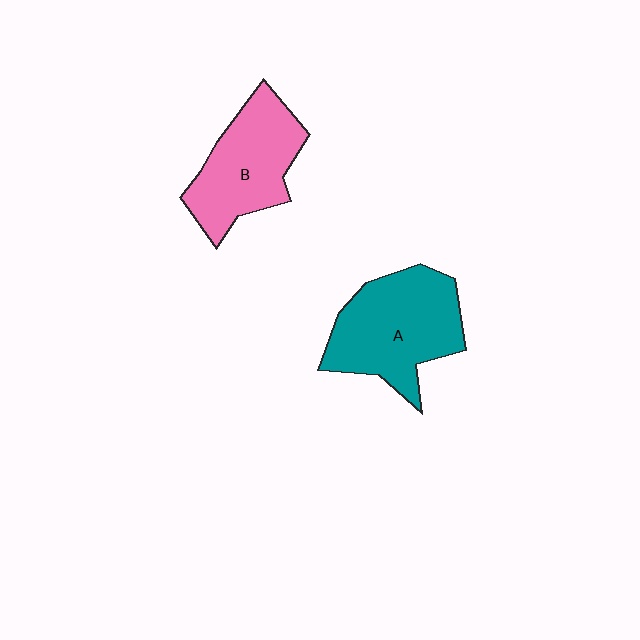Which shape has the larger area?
Shape A (teal).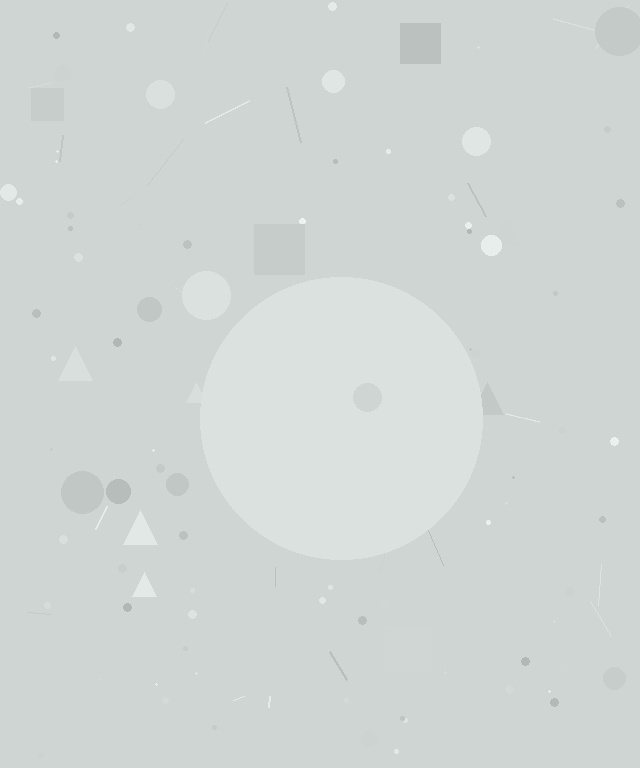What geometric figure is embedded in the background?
A circle is embedded in the background.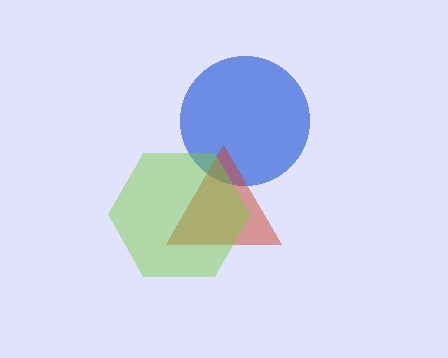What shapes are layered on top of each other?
The layered shapes are: a blue circle, a red triangle, a lime hexagon.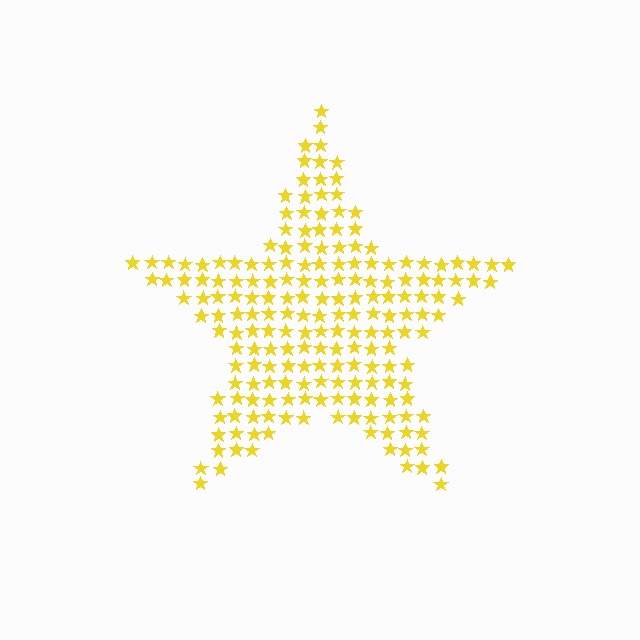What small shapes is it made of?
It is made of small stars.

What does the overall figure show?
The overall figure shows a star.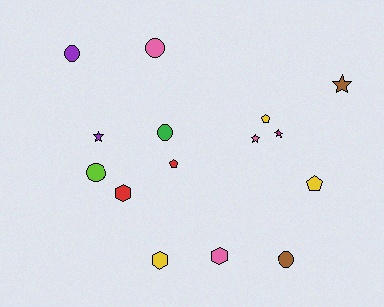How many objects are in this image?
There are 15 objects.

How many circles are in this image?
There are 5 circles.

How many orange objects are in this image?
There are no orange objects.